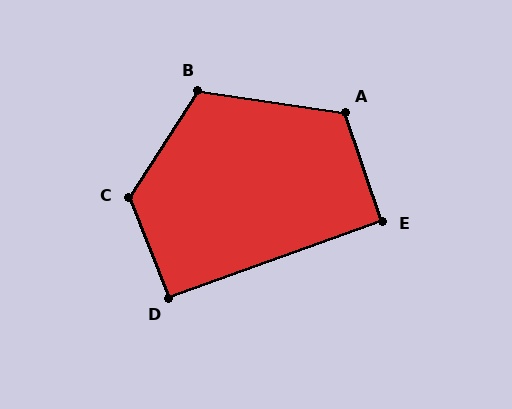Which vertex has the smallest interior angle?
E, at approximately 91 degrees.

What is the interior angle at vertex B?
Approximately 114 degrees (obtuse).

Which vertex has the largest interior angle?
C, at approximately 125 degrees.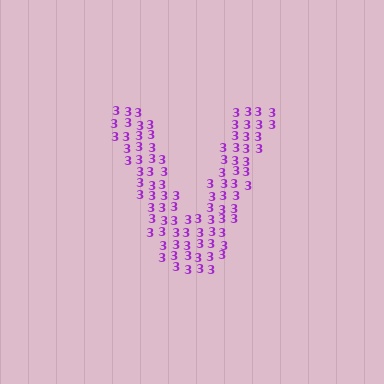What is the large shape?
The large shape is the letter V.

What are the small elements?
The small elements are digit 3's.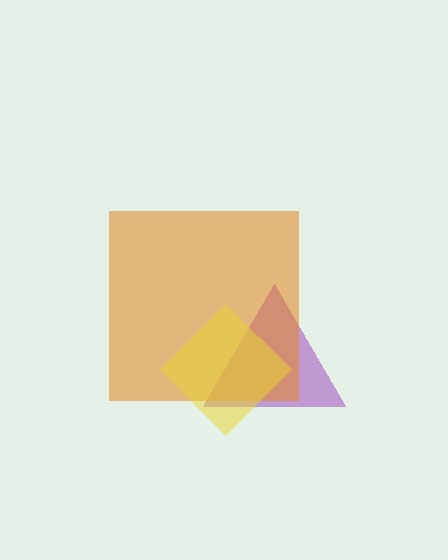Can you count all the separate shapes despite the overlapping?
Yes, there are 3 separate shapes.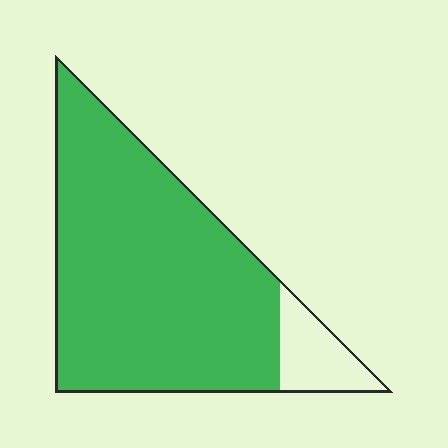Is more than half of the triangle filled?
Yes.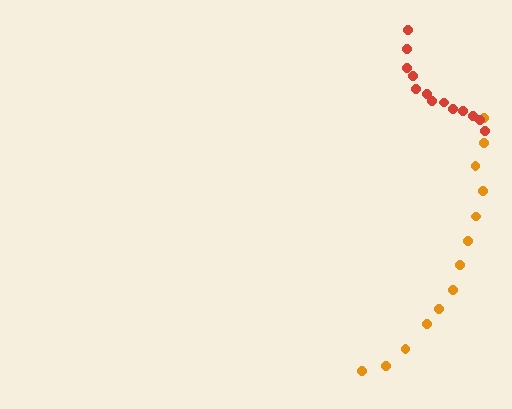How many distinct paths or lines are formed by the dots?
There are 2 distinct paths.